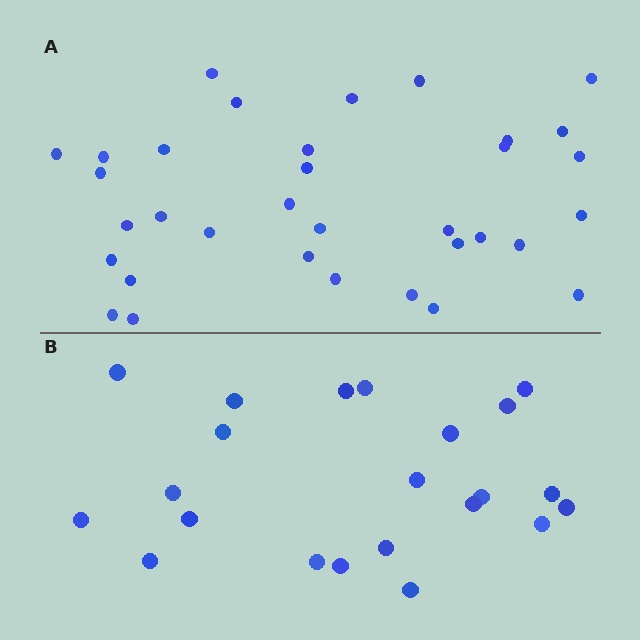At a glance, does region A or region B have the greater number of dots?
Region A (the top region) has more dots.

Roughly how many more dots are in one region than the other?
Region A has roughly 12 or so more dots than region B.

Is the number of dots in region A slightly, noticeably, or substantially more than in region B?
Region A has substantially more. The ratio is roughly 1.5 to 1.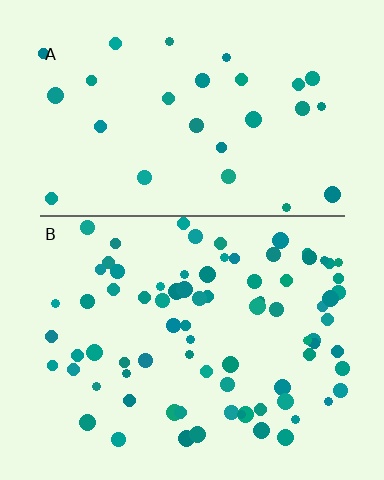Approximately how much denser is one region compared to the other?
Approximately 2.8× — region B over region A.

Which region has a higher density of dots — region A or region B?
B (the bottom).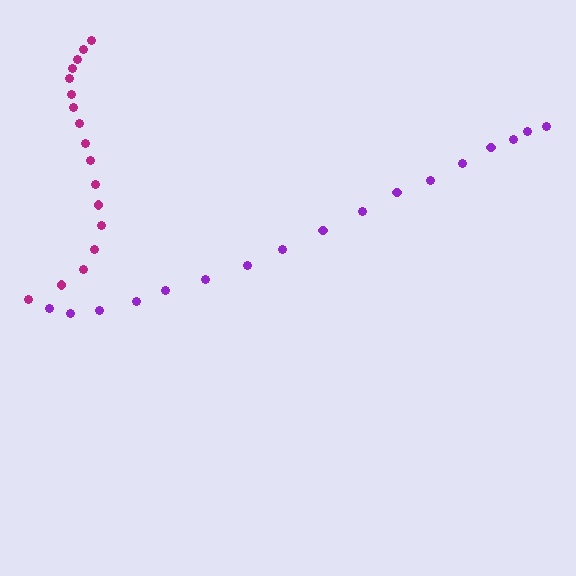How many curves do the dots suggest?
There are 2 distinct paths.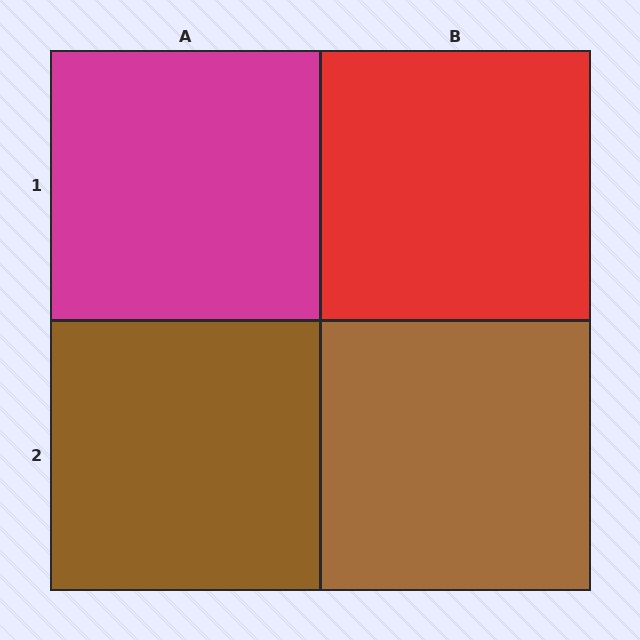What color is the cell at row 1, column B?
Red.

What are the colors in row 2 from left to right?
Brown, brown.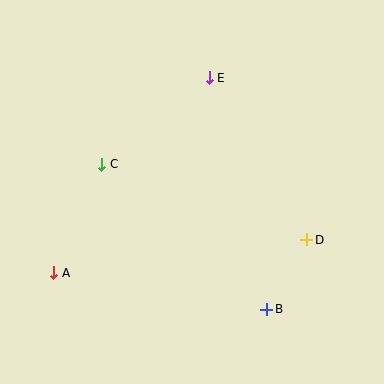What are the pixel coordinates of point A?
Point A is at (54, 273).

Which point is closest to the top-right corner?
Point E is closest to the top-right corner.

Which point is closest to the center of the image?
Point C at (102, 164) is closest to the center.